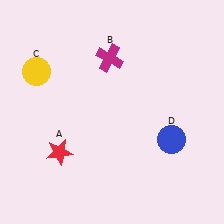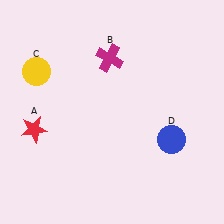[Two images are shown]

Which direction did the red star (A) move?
The red star (A) moved left.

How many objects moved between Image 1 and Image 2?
1 object moved between the two images.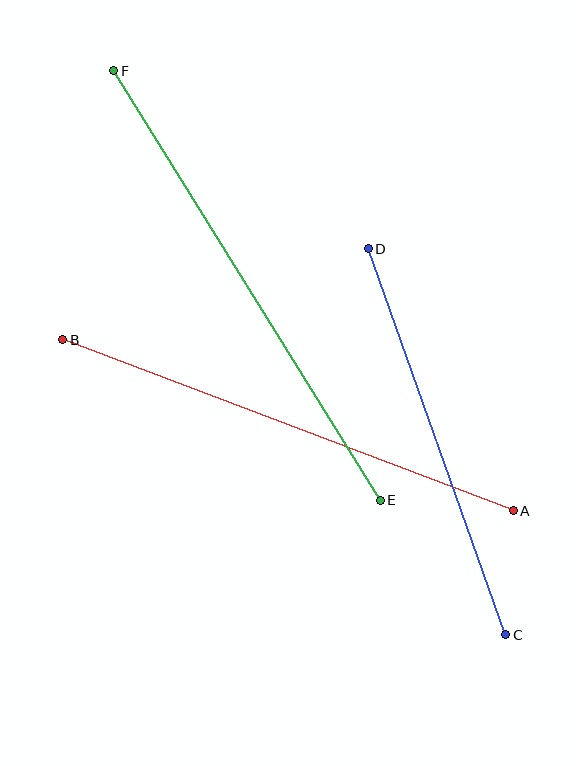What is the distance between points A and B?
The distance is approximately 482 pixels.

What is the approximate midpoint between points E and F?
The midpoint is at approximately (247, 285) pixels.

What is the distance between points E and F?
The distance is approximately 506 pixels.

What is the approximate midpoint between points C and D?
The midpoint is at approximately (437, 442) pixels.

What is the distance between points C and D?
The distance is approximately 410 pixels.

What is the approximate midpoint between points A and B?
The midpoint is at approximately (288, 425) pixels.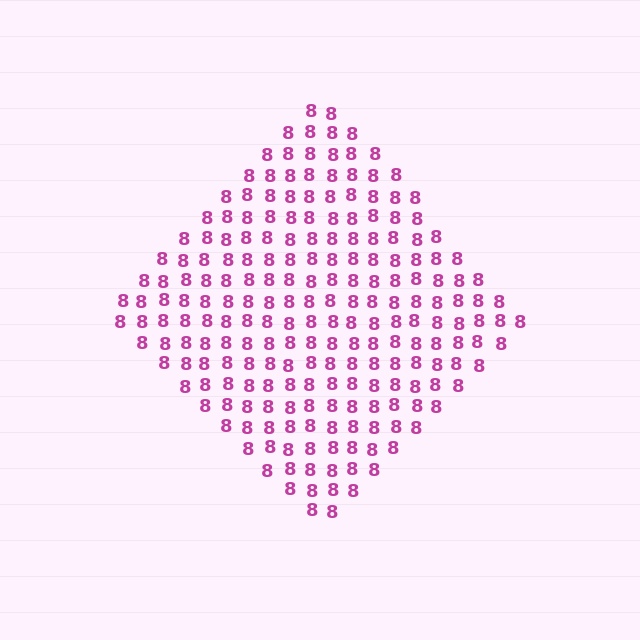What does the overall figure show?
The overall figure shows a diamond.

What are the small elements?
The small elements are digit 8's.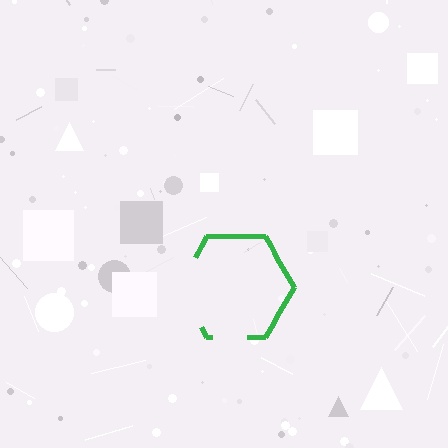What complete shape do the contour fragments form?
The contour fragments form a hexagon.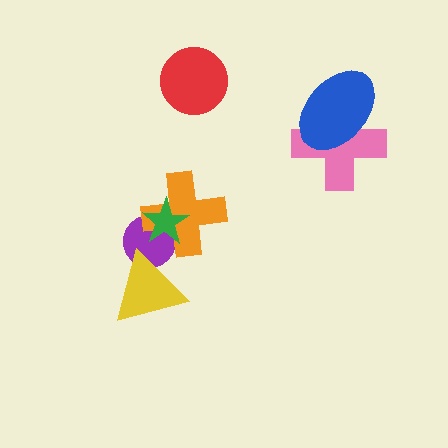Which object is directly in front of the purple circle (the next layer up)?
The orange cross is directly in front of the purple circle.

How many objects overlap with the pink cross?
1 object overlaps with the pink cross.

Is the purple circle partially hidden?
Yes, it is partially covered by another shape.